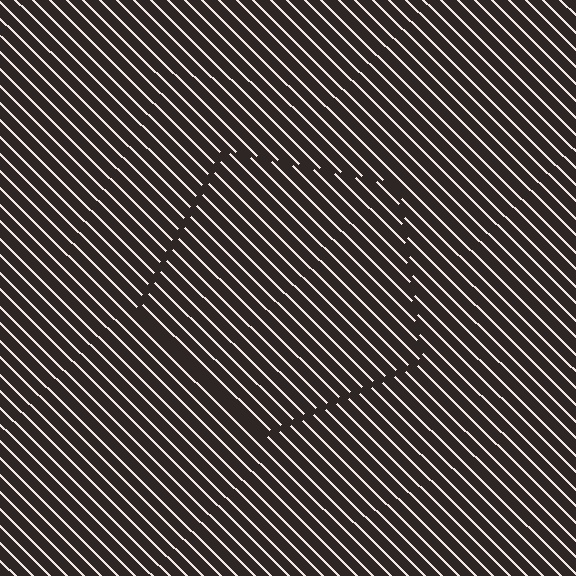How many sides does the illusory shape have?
5 sides — the line-ends trace a pentagon.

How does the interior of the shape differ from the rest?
The interior of the shape contains the same grating, shifted by half a period — the contour is defined by the phase discontinuity where line-ends from the inner and outer gratings abut.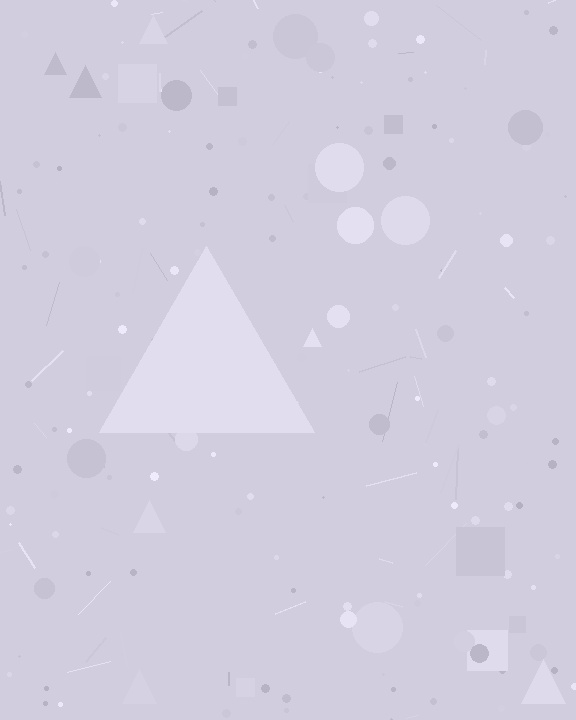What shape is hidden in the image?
A triangle is hidden in the image.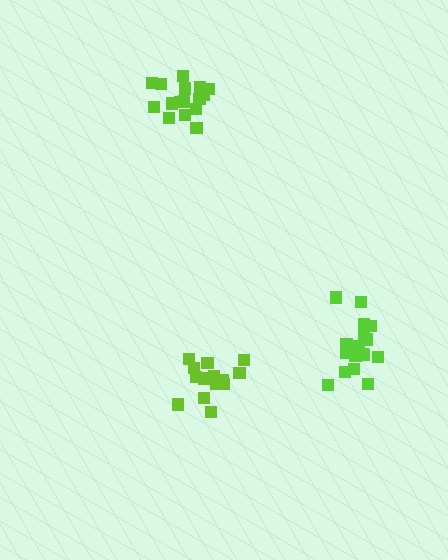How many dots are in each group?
Group 1: 18 dots, Group 2: 15 dots, Group 3: 16 dots (49 total).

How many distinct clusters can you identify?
There are 3 distinct clusters.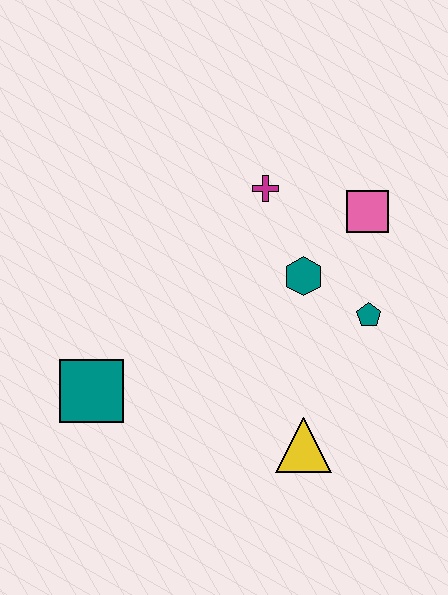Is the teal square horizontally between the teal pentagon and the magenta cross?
No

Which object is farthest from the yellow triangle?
The magenta cross is farthest from the yellow triangle.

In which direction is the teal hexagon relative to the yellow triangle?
The teal hexagon is above the yellow triangle.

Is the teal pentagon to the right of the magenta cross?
Yes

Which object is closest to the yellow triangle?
The teal pentagon is closest to the yellow triangle.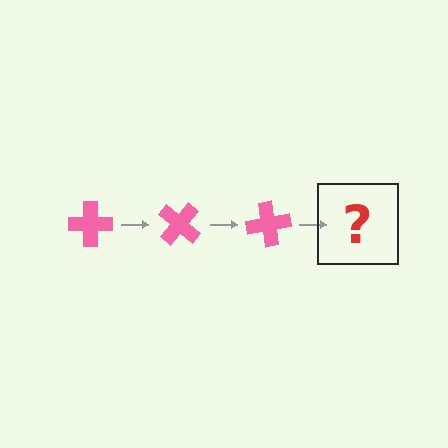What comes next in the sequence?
The next element should be a pink cross rotated 120 degrees.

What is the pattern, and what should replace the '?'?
The pattern is that the cross rotates 40 degrees each step. The '?' should be a pink cross rotated 120 degrees.